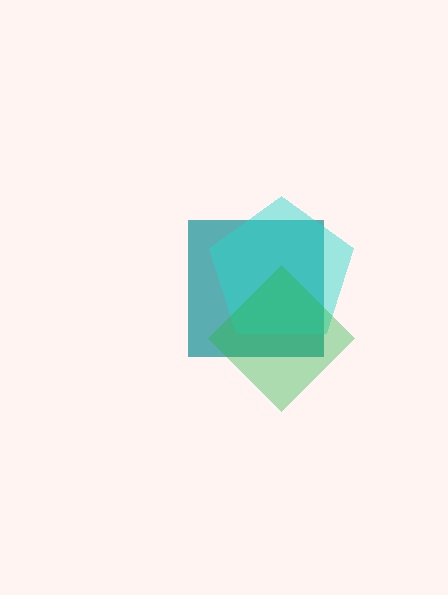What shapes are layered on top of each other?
The layered shapes are: a teal square, a cyan pentagon, a green diamond.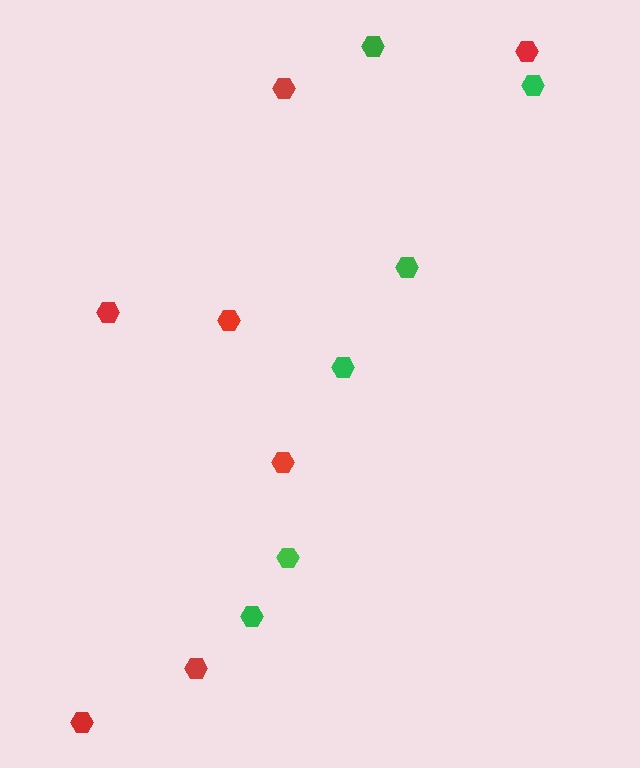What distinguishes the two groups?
There are 2 groups: one group of red hexagons (7) and one group of green hexagons (6).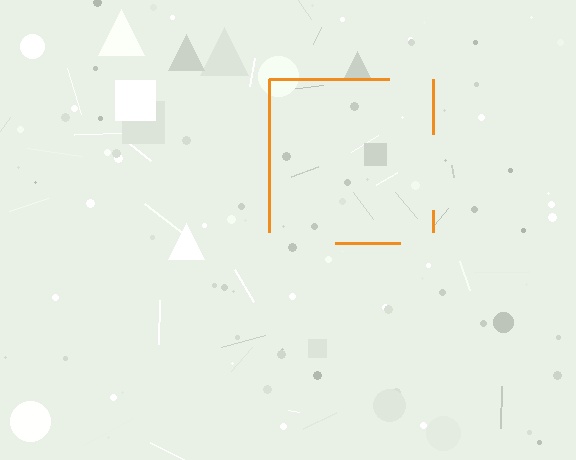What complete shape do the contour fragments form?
The contour fragments form a square.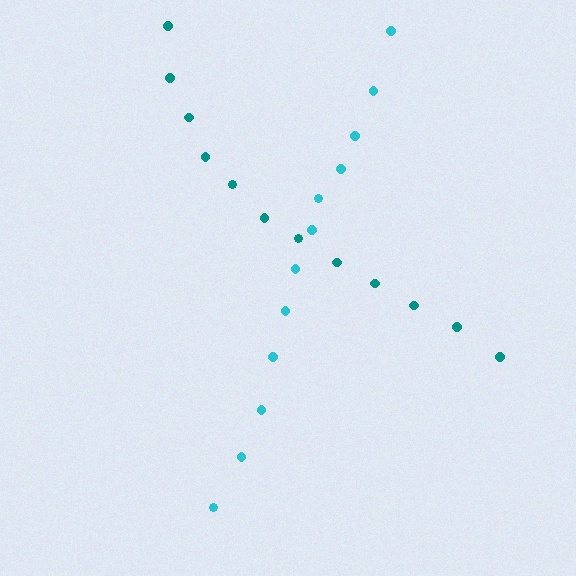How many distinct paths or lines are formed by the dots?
There are 2 distinct paths.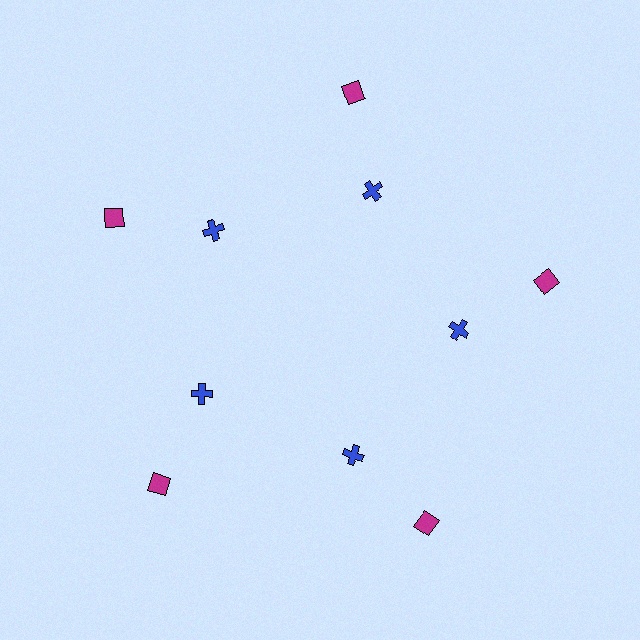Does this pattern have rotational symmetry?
Yes, this pattern has 5-fold rotational symmetry. It looks the same after rotating 72 degrees around the center.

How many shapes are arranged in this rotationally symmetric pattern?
There are 10 shapes, arranged in 5 groups of 2.